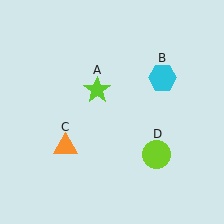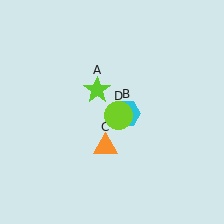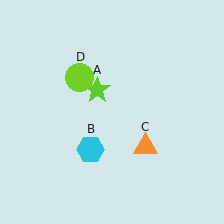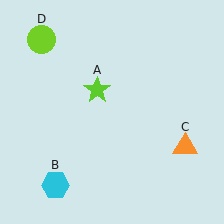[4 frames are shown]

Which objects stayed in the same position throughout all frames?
Lime star (object A) remained stationary.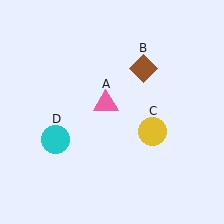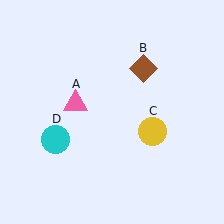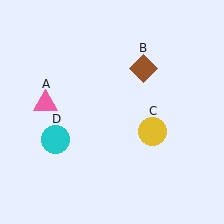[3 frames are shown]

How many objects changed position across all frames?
1 object changed position: pink triangle (object A).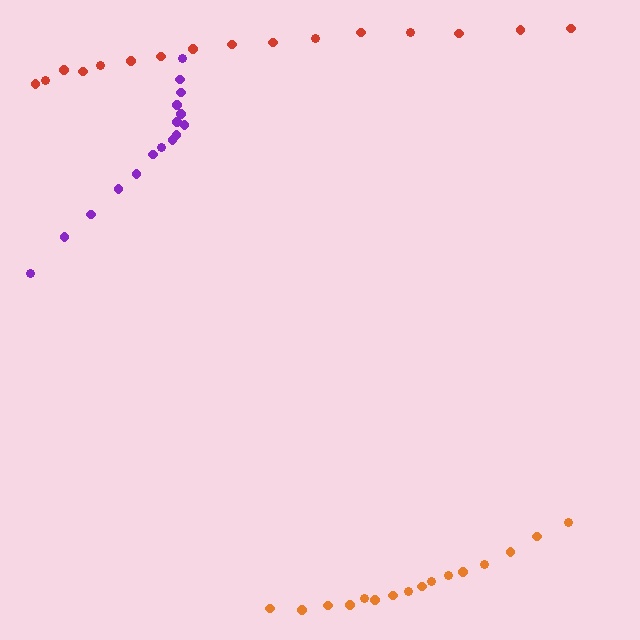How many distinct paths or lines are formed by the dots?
There are 3 distinct paths.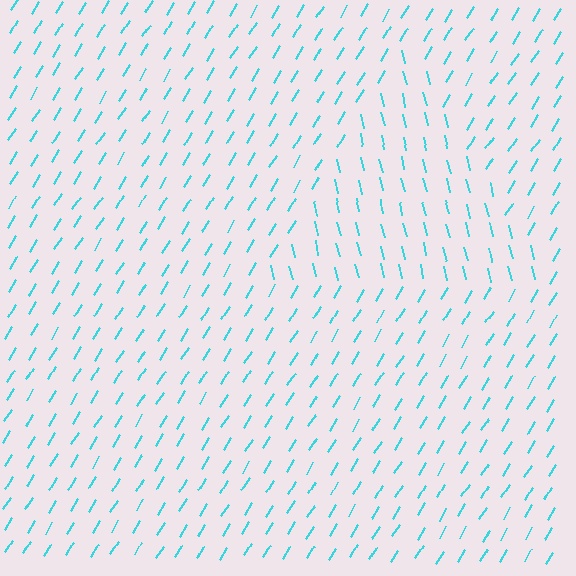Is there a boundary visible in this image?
Yes, there is a texture boundary formed by a change in line orientation.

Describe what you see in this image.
The image is filled with small cyan line segments. A triangle region in the image has lines oriented differently from the surrounding lines, creating a visible texture boundary.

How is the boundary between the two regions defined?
The boundary is defined purely by a change in line orientation (approximately 45 degrees difference). All lines are the same color and thickness.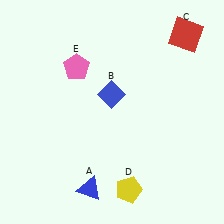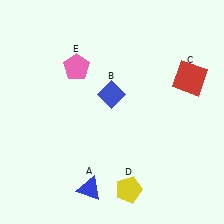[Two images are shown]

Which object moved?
The red square (C) moved down.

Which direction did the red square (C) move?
The red square (C) moved down.